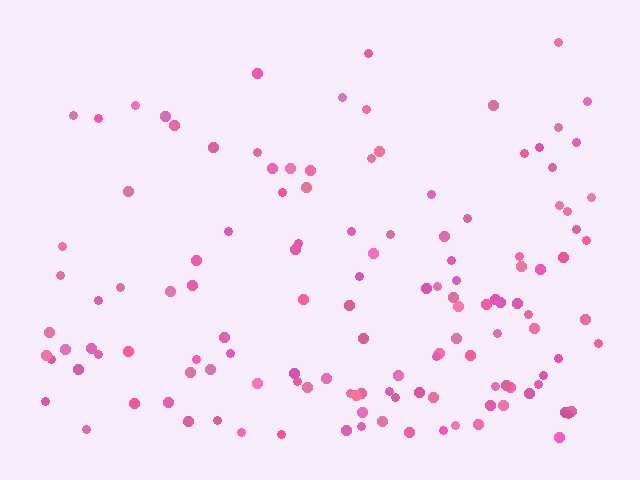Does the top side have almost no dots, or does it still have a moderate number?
Still a moderate number, just noticeably fewer than the bottom.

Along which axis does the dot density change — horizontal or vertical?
Vertical.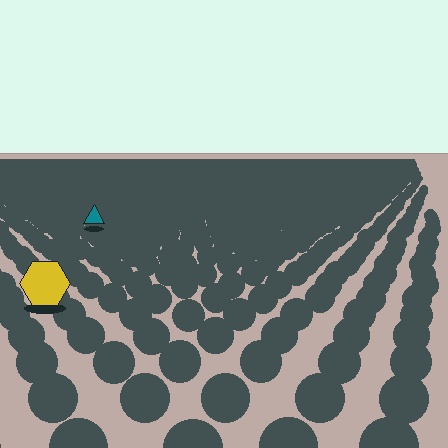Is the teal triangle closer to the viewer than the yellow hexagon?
No. The yellow hexagon is closer — you can tell from the texture gradient: the ground texture is coarser near it.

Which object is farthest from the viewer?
The teal triangle is farthest from the viewer. It appears smaller and the ground texture around it is denser.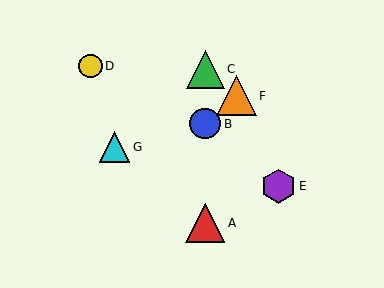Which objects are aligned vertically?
Objects A, B, C are aligned vertically.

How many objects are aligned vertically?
3 objects (A, B, C) are aligned vertically.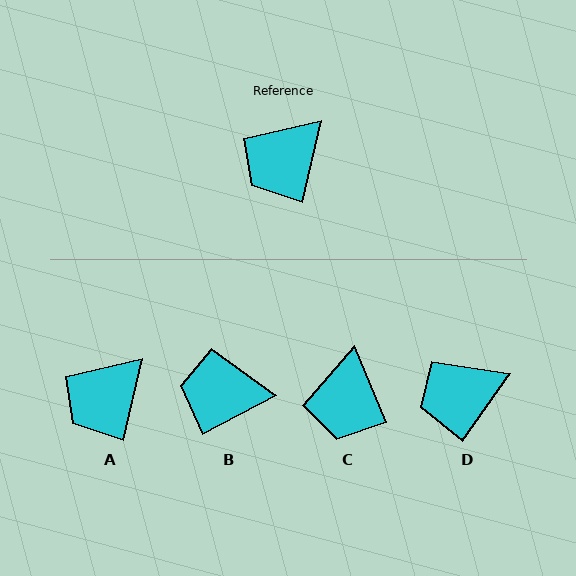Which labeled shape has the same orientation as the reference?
A.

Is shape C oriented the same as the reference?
No, it is off by about 36 degrees.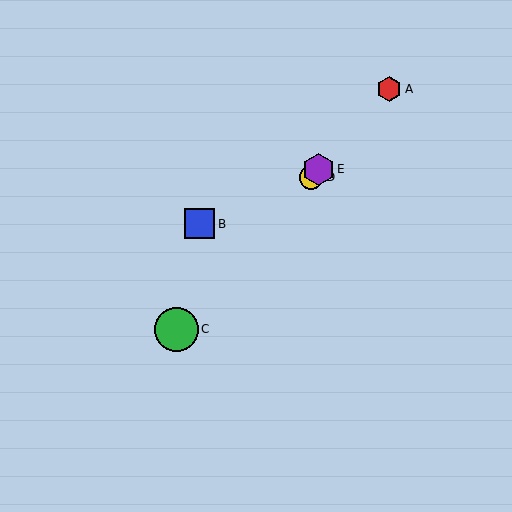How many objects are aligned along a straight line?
4 objects (A, C, D, E) are aligned along a straight line.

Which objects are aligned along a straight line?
Objects A, C, D, E are aligned along a straight line.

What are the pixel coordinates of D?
Object D is at (311, 177).